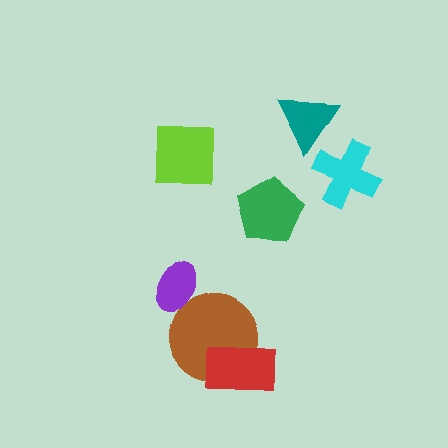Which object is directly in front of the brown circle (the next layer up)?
The purple ellipse is directly in front of the brown circle.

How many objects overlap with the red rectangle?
1 object overlaps with the red rectangle.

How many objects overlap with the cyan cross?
0 objects overlap with the cyan cross.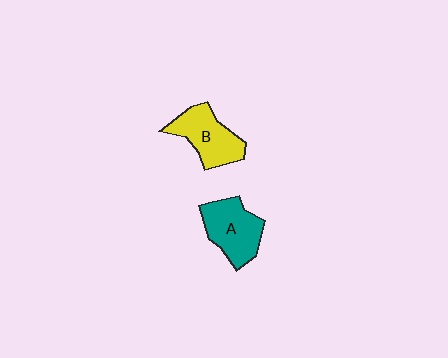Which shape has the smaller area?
Shape B (yellow).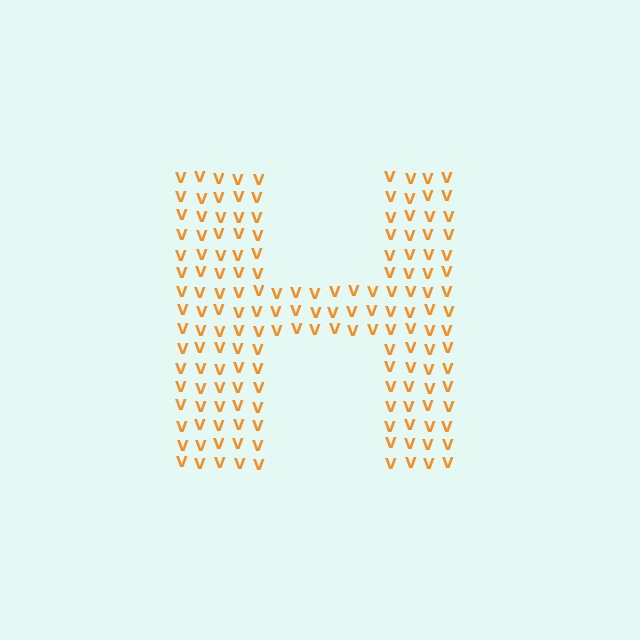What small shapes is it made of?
It is made of small letter V's.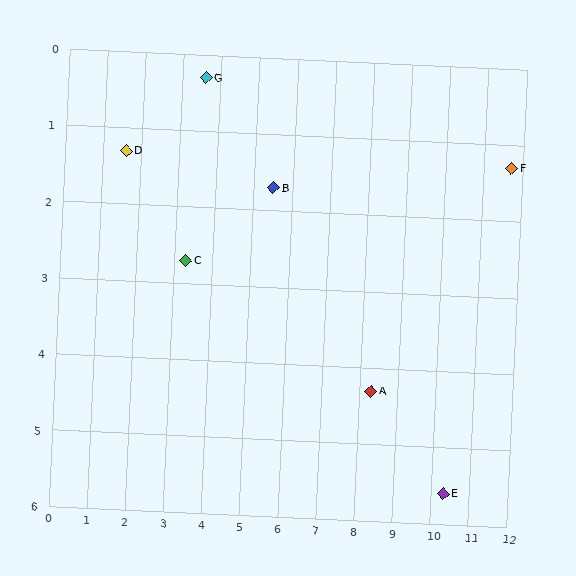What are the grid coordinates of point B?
Point B is at approximately (5.5, 1.7).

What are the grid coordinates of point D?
Point D is at approximately (1.6, 1.3).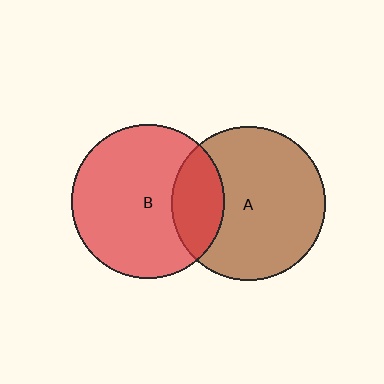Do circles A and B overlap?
Yes.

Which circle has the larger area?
Circle B (red).